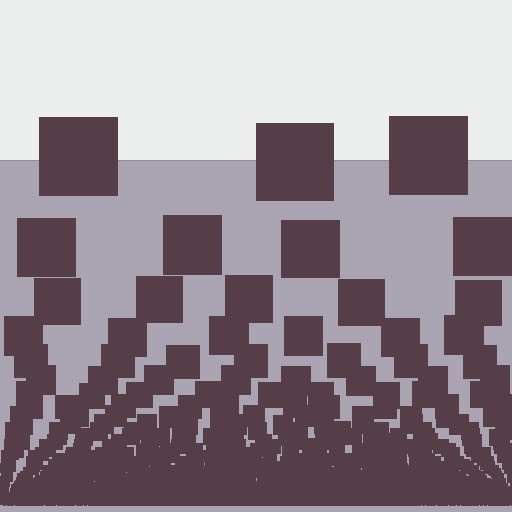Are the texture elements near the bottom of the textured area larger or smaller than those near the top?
Smaller. The gradient is inverted — elements near the bottom are smaller and denser.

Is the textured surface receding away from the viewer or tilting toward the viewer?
The surface appears to tilt toward the viewer. Texture elements get larger and sparser toward the top.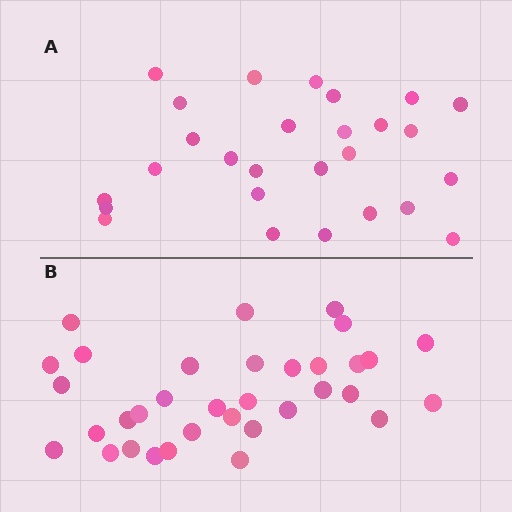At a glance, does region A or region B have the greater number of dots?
Region B (the bottom region) has more dots.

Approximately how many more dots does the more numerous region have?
Region B has roughly 8 or so more dots than region A.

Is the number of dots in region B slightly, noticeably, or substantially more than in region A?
Region B has noticeably more, but not dramatically so. The ratio is roughly 1.3 to 1.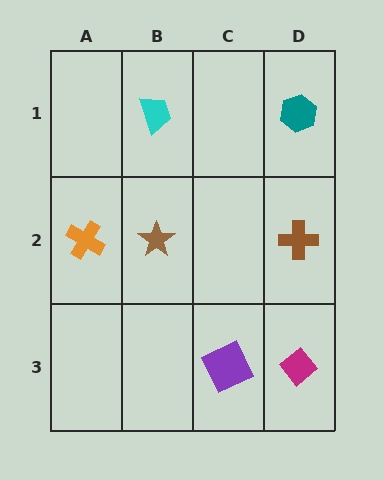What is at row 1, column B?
A cyan trapezoid.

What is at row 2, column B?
A brown star.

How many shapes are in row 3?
2 shapes.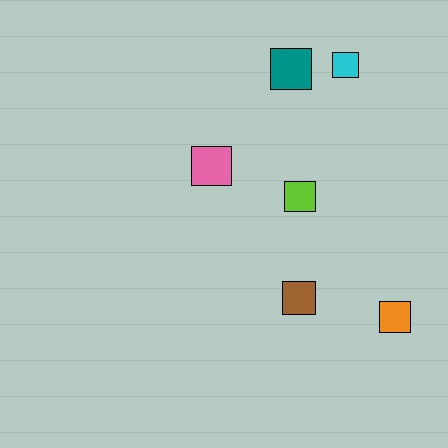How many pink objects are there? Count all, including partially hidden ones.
There is 1 pink object.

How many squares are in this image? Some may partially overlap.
There are 6 squares.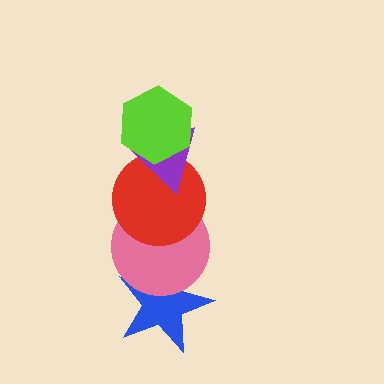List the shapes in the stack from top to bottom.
From top to bottom: the lime hexagon, the purple triangle, the red circle, the pink circle, the blue star.